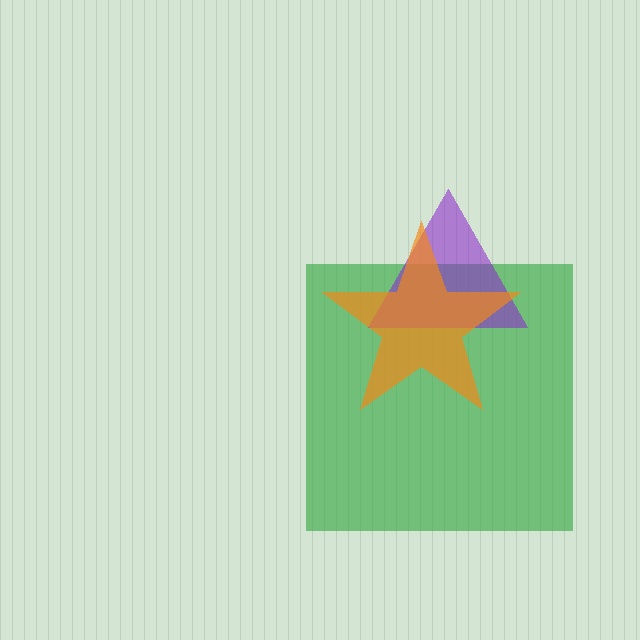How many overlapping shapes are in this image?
There are 3 overlapping shapes in the image.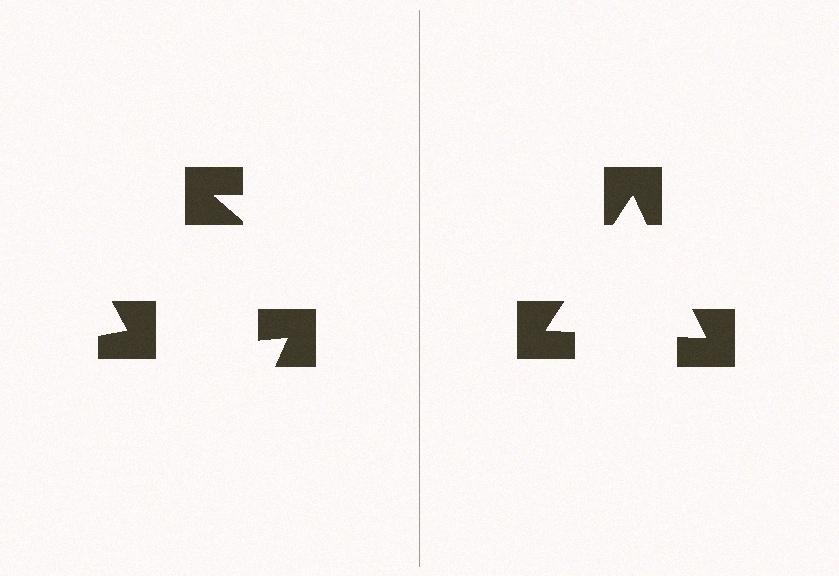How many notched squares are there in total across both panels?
6 — 3 on each side.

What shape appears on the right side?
An illusory triangle.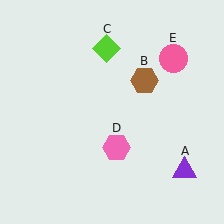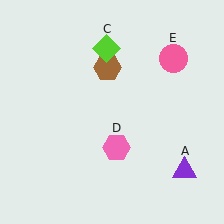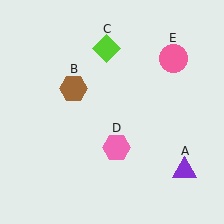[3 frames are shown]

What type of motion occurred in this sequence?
The brown hexagon (object B) rotated counterclockwise around the center of the scene.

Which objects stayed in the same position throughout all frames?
Purple triangle (object A) and lime diamond (object C) and pink hexagon (object D) and pink circle (object E) remained stationary.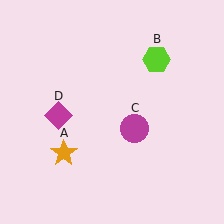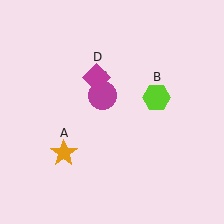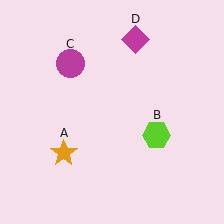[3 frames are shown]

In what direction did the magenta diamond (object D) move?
The magenta diamond (object D) moved up and to the right.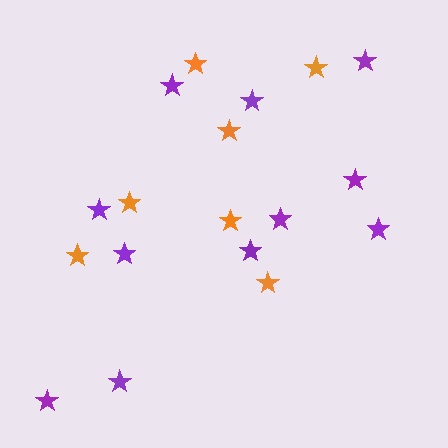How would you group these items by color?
There are 2 groups: one group of purple stars (11) and one group of orange stars (7).